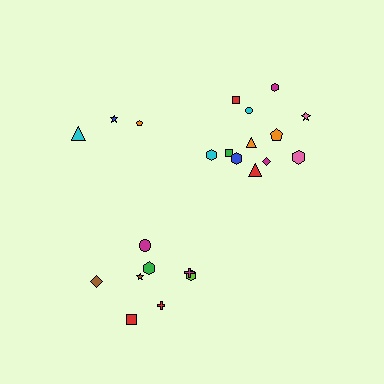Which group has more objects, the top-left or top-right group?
The top-right group.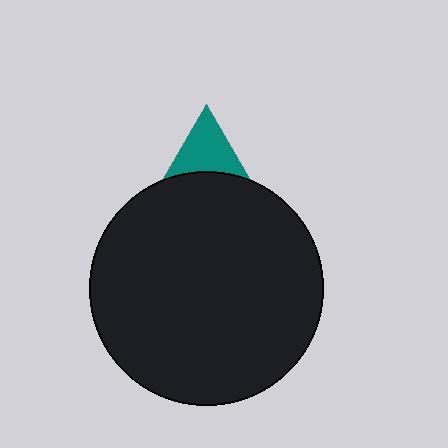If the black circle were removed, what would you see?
You would see the complete teal triangle.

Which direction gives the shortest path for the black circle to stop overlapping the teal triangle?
Moving down gives the shortest separation.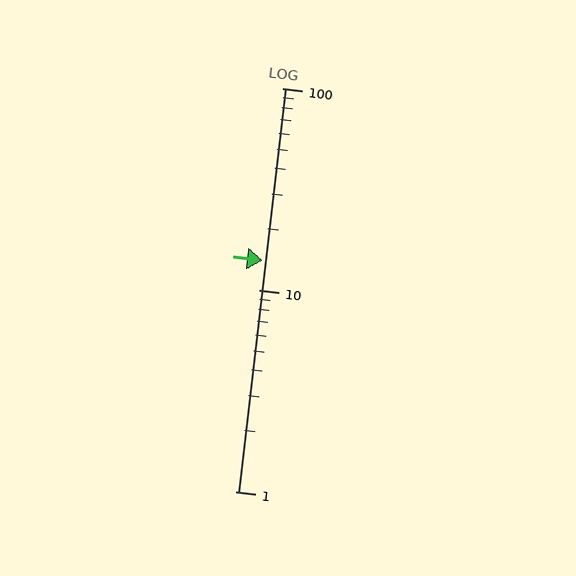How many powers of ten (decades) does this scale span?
The scale spans 2 decades, from 1 to 100.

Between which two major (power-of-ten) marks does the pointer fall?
The pointer is between 10 and 100.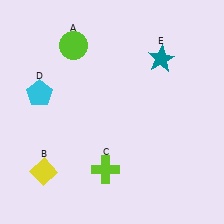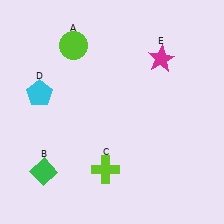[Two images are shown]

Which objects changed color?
B changed from yellow to green. E changed from teal to magenta.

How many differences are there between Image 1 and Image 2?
There are 2 differences between the two images.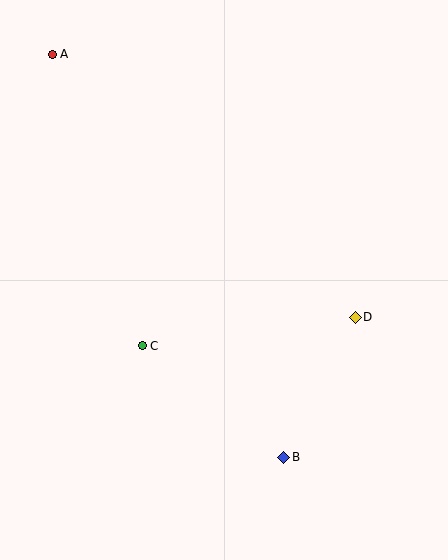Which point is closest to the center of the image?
Point C at (142, 346) is closest to the center.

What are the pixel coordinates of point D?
Point D is at (355, 317).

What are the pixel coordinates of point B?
Point B is at (284, 457).